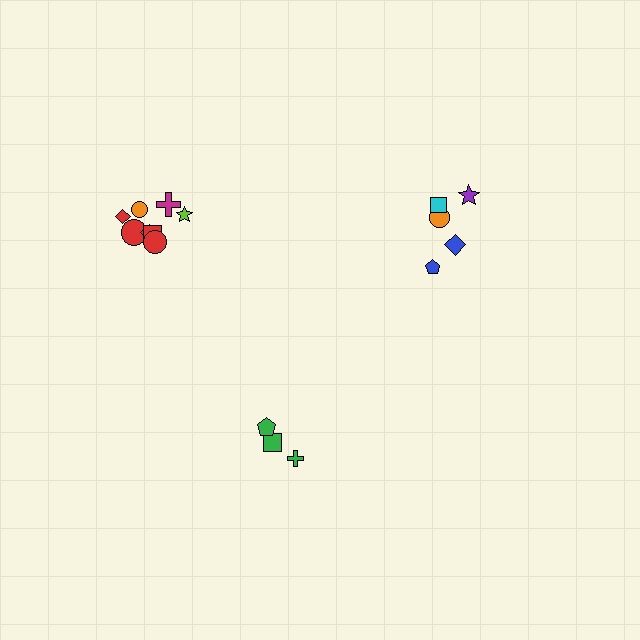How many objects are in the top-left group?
There are 8 objects.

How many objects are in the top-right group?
There are 5 objects.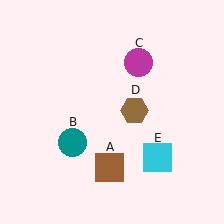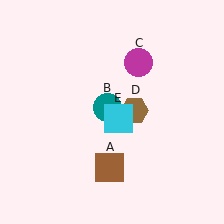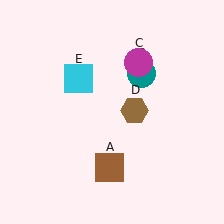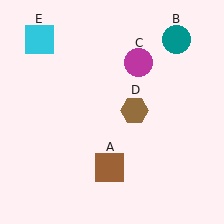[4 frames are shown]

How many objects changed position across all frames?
2 objects changed position: teal circle (object B), cyan square (object E).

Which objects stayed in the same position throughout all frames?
Brown square (object A) and magenta circle (object C) and brown hexagon (object D) remained stationary.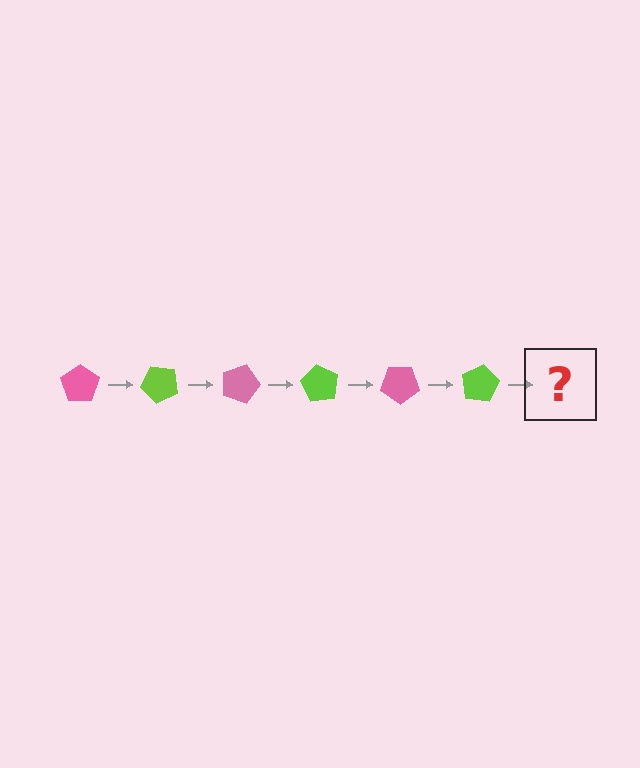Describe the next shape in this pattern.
It should be a pink pentagon, rotated 270 degrees from the start.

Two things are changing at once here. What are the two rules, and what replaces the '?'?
The two rules are that it rotates 45 degrees each step and the color cycles through pink and lime. The '?' should be a pink pentagon, rotated 270 degrees from the start.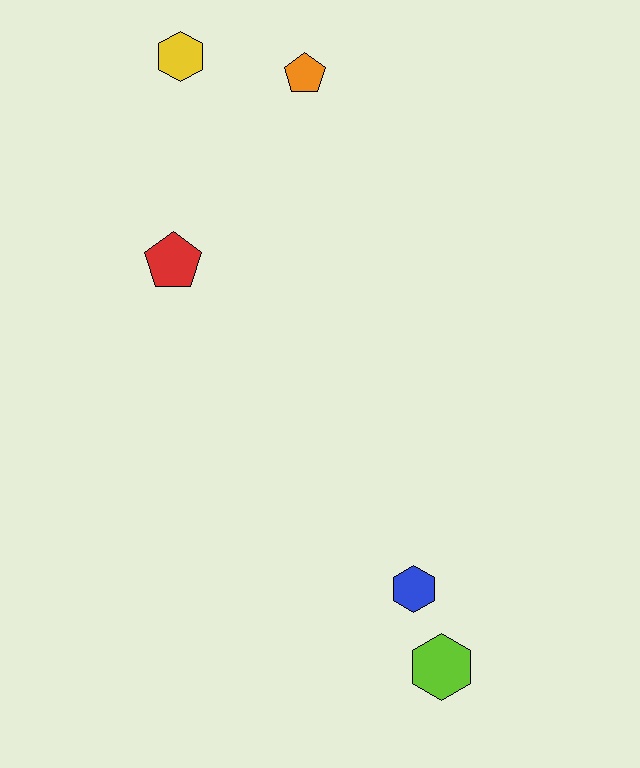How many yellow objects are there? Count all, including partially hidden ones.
There is 1 yellow object.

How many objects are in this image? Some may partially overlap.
There are 5 objects.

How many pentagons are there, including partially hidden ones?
There are 2 pentagons.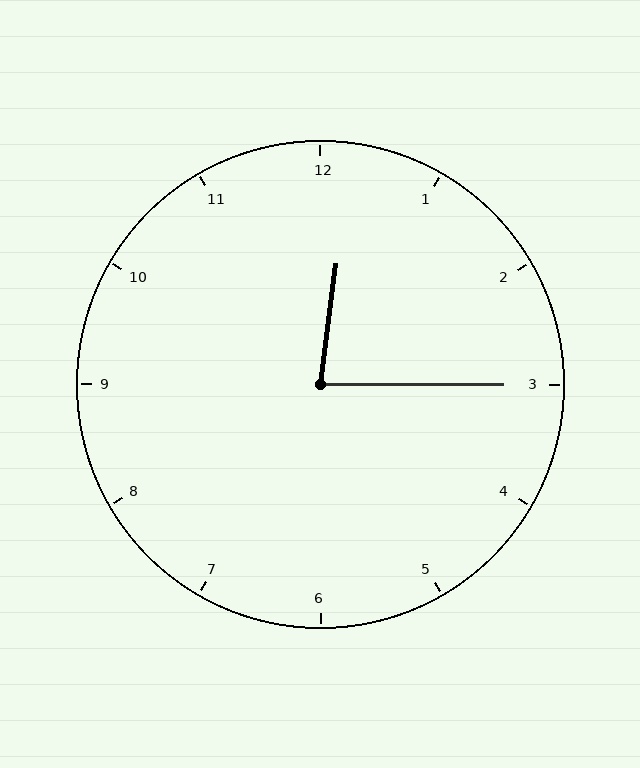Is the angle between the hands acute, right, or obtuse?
It is acute.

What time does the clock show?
12:15.